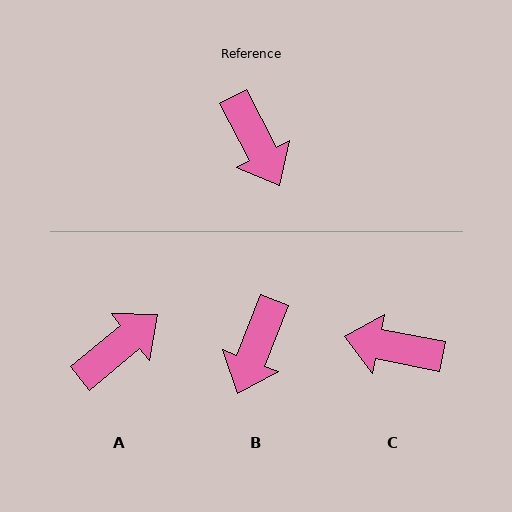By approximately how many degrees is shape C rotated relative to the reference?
Approximately 129 degrees clockwise.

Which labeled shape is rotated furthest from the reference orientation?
C, about 129 degrees away.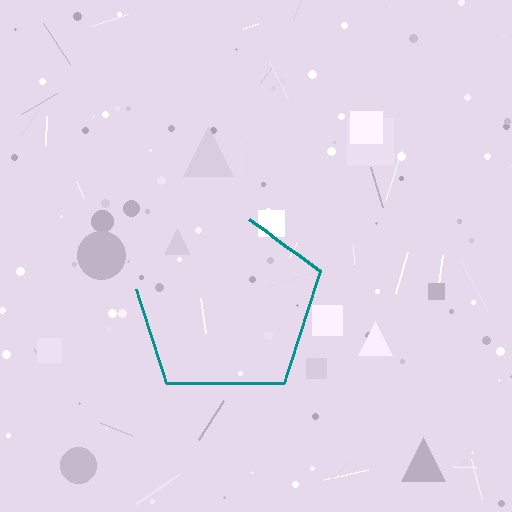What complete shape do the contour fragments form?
The contour fragments form a pentagon.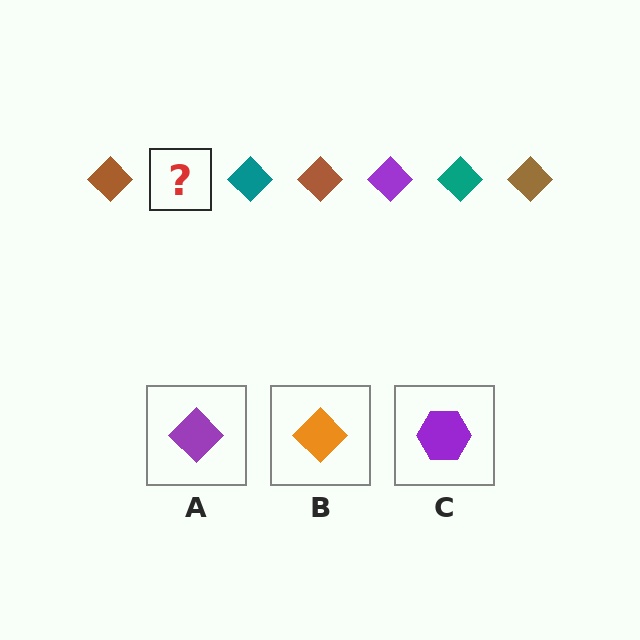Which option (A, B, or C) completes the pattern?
A.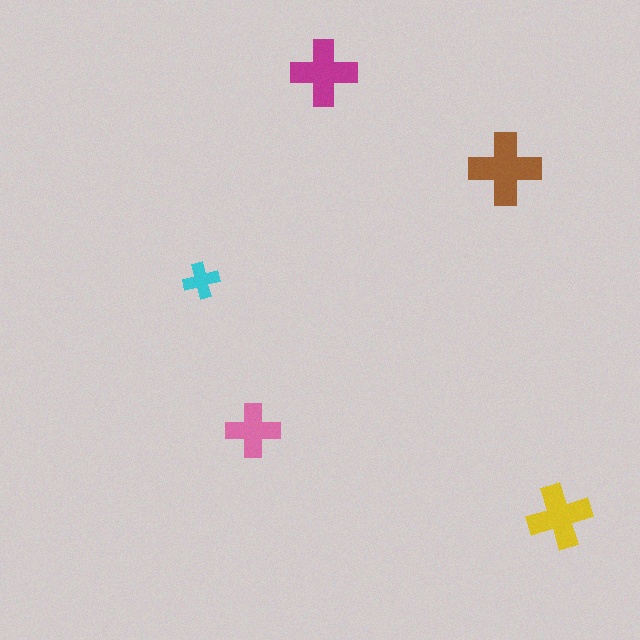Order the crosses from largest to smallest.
the brown one, the magenta one, the yellow one, the pink one, the cyan one.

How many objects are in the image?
There are 5 objects in the image.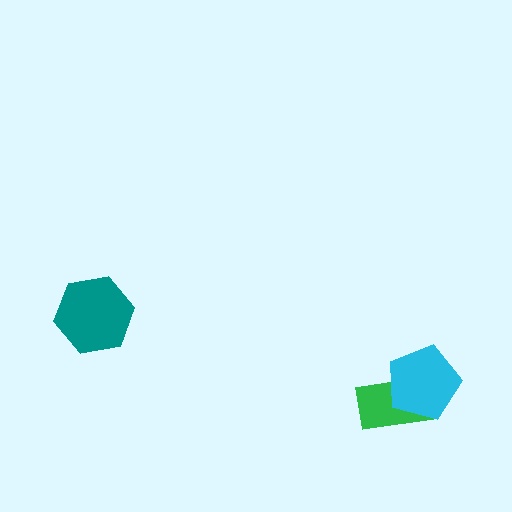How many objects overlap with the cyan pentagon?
1 object overlaps with the cyan pentagon.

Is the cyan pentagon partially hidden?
No, no other shape covers it.